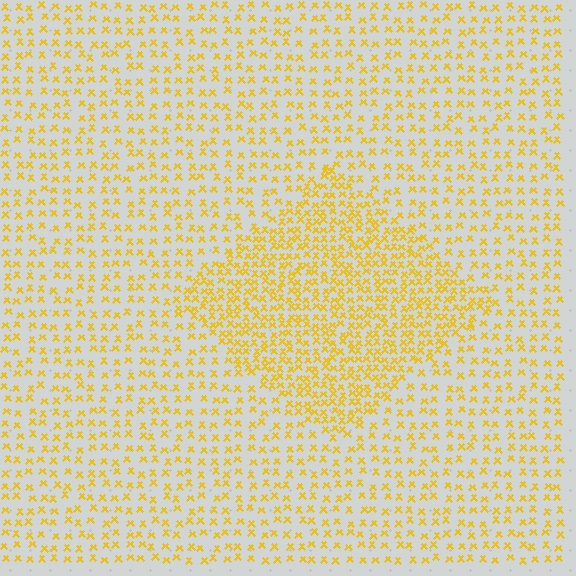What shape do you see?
I see a diamond.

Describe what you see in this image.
The image contains small yellow elements arranged at two different densities. A diamond-shaped region is visible where the elements are more densely packed than the surrounding area.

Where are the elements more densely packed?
The elements are more densely packed inside the diamond boundary.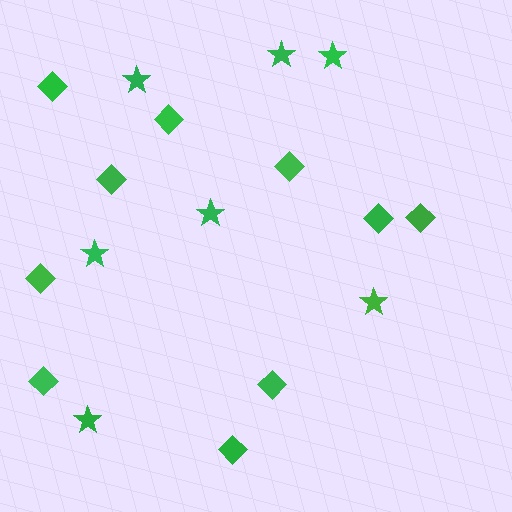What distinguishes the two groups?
There are 2 groups: one group of diamonds (10) and one group of stars (7).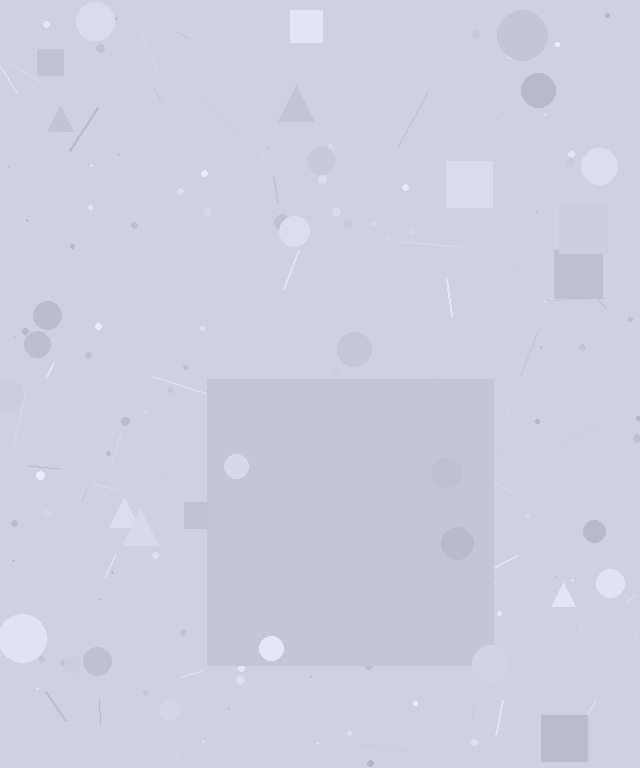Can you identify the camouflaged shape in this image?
The camouflaged shape is a square.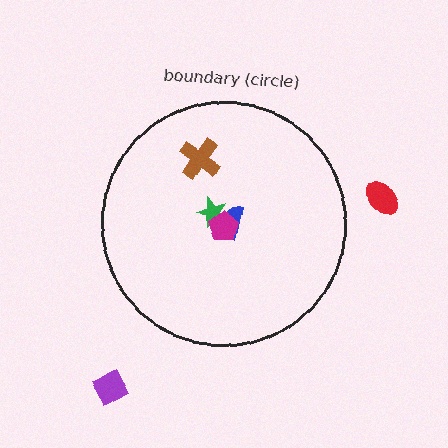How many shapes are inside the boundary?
4 inside, 2 outside.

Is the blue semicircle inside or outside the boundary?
Inside.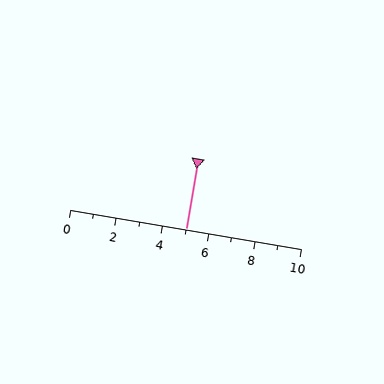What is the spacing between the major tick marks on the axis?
The major ticks are spaced 2 apart.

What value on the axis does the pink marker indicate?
The marker indicates approximately 5.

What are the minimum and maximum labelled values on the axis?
The axis runs from 0 to 10.